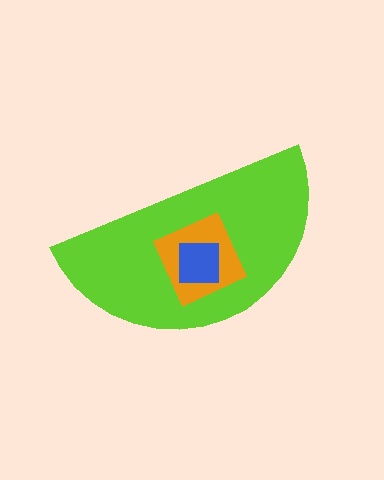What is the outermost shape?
The lime semicircle.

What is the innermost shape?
The blue square.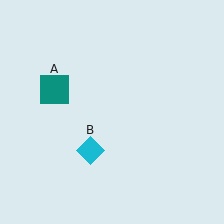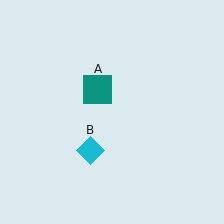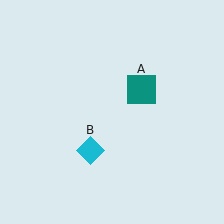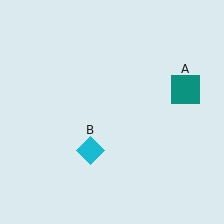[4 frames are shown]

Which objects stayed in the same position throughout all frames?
Cyan diamond (object B) remained stationary.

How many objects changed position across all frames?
1 object changed position: teal square (object A).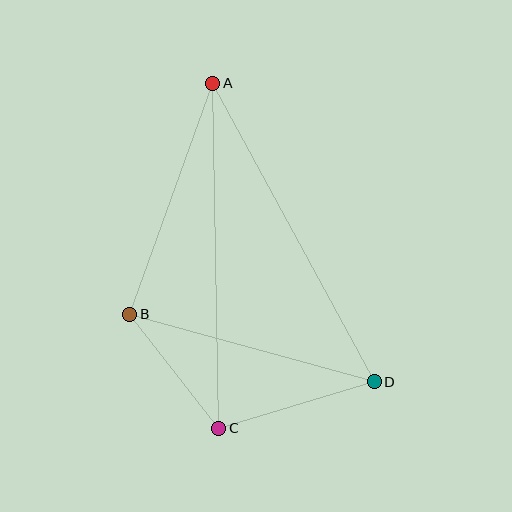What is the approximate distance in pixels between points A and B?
The distance between A and B is approximately 245 pixels.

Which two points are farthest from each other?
Points A and C are farthest from each other.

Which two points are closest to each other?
Points B and C are closest to each other.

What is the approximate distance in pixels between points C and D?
The distance between C and D is approximately 162 pixels.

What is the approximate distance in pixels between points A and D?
The distance between A and D is approximately 339 pixels.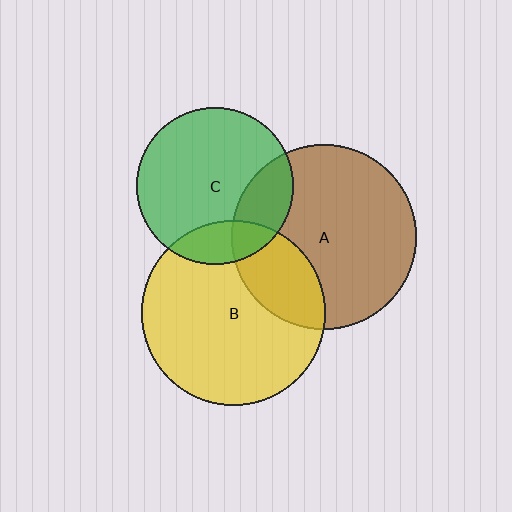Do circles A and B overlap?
Yes.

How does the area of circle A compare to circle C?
Approximately 1.4 times.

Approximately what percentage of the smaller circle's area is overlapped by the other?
Approximately 25%.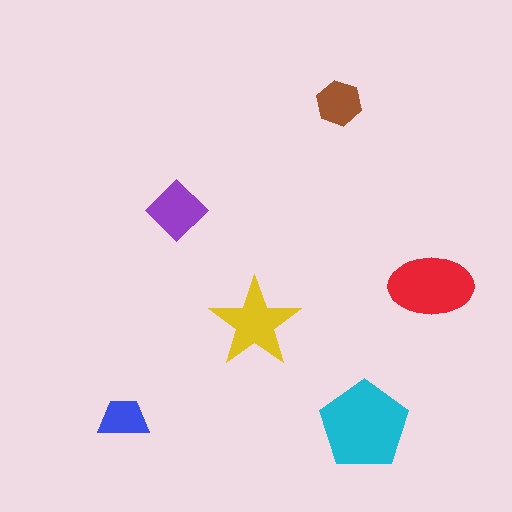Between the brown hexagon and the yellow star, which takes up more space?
The yellow star.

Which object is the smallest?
The blue trapezoid.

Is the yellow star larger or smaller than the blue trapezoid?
Larger.